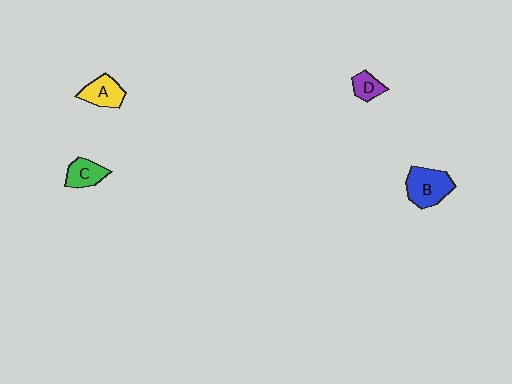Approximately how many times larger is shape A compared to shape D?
Approximately 1.5 times.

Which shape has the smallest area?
Shape D (purple).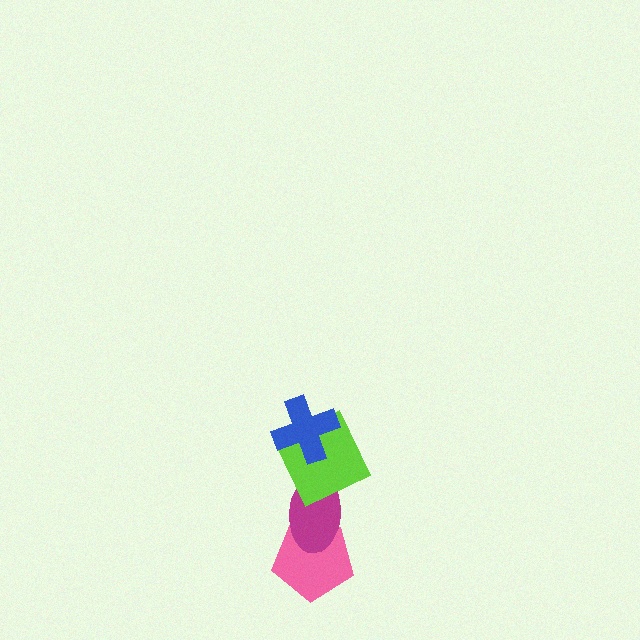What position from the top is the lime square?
The lime square is 2nd from the top.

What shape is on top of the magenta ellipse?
The lime square is on top of the magenta ellipse.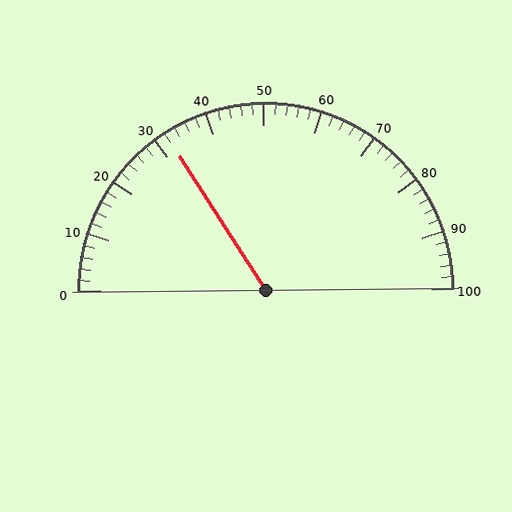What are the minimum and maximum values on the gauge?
The gauge ranges from 0 to 100.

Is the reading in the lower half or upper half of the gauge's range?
The reading is in the lower half of the range (0 to 100).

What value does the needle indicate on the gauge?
The needle indicates approximately 32.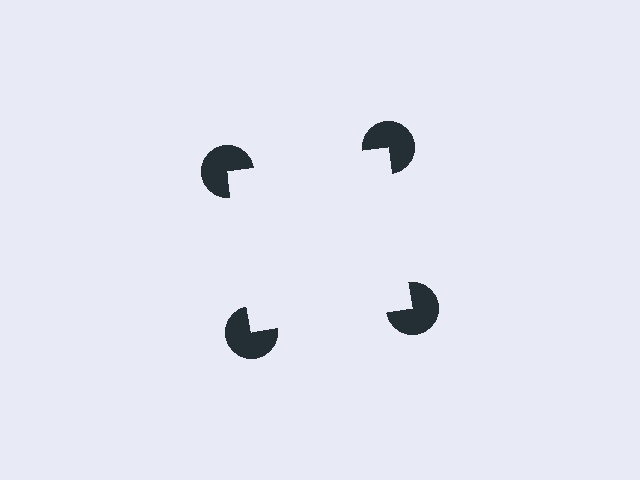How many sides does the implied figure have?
4 sides.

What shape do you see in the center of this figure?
An illusory square — its edges are inferred from the aligned wedge cuts in the pac-man discs, not physically drawn.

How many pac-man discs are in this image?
There are 4 — one at each vertex of the illusory square.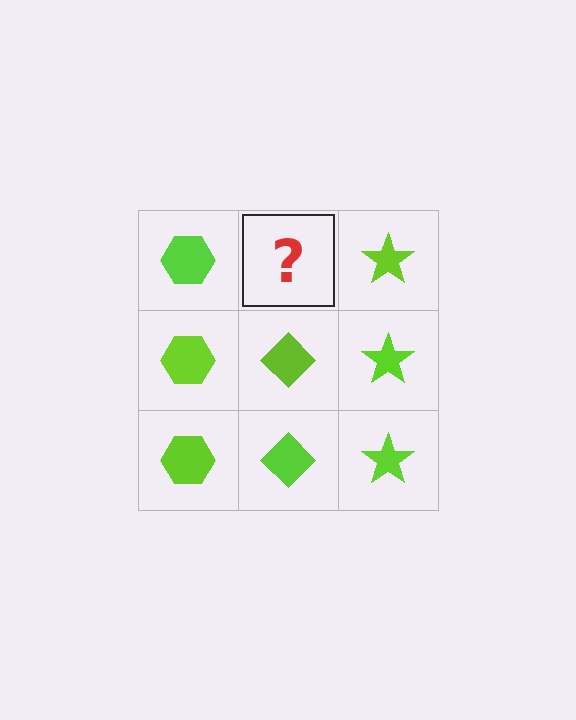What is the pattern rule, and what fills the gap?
The rule is that each column has a consistent shape. The gap should be filled with a lime diamond.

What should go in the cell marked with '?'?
The missing cell should contain a lime diamond.